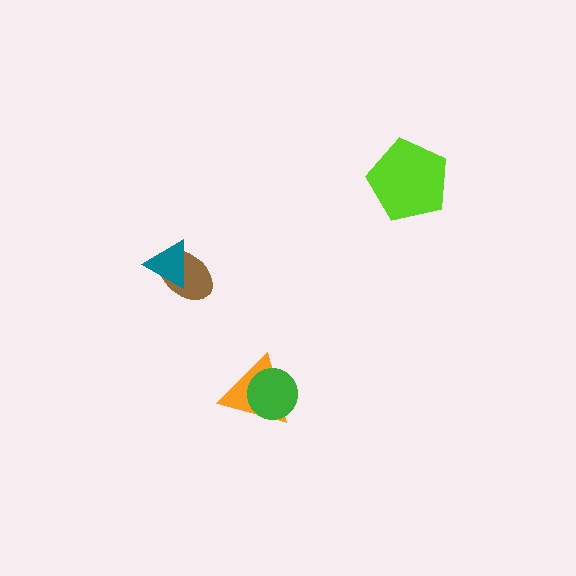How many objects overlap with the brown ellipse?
1 object overlaps with the brown ellipse.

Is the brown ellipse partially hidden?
Yes, it is partially covered by another shape.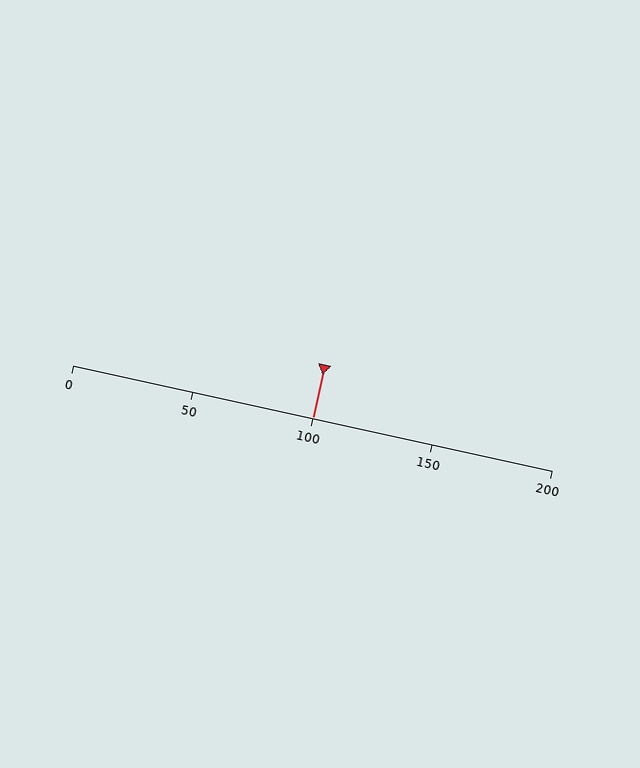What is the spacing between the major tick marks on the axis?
The major ticks are spaced 50 apart.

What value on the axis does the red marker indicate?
The marker indicates approximately 100.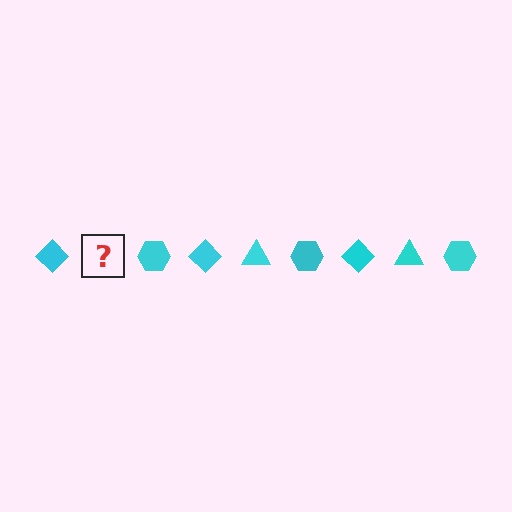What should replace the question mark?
The question mark should be replaced with a cyan triangle.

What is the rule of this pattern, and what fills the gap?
The rule is that the pattern cycles through diamond, triangle, hexagon shapes in cyan. The gap should be filled with a cyan triangle.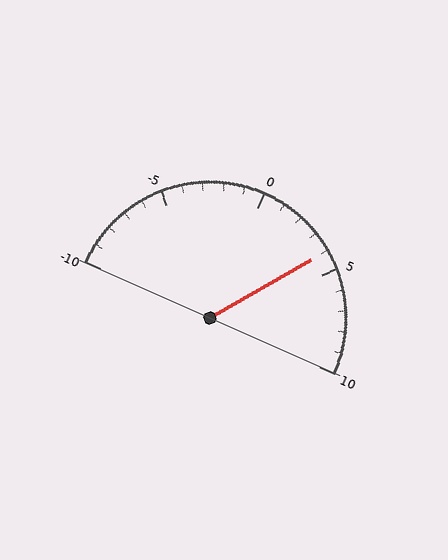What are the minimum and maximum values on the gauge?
The gauge ranges from -10 to 10.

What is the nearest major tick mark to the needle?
The nearest major tick mark is 5.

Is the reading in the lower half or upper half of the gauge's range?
The reading is in the upper half of the range (-10 to 10).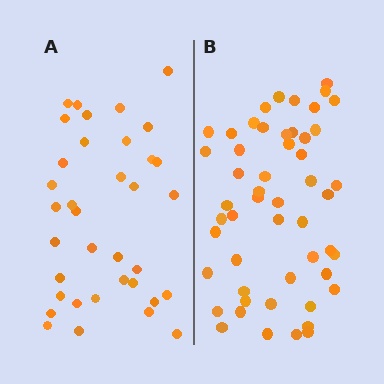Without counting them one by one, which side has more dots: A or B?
Region B (the right region) has more dots.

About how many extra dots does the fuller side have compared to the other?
Region B has approximately 15 more dots than region A.